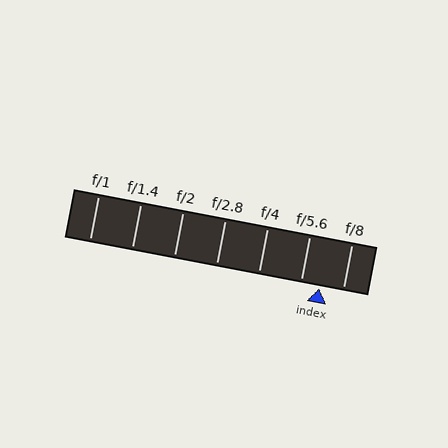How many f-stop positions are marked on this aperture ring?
There are 7 f-stop positions marked.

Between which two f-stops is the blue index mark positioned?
The index mark is between f/5.6 and f/8.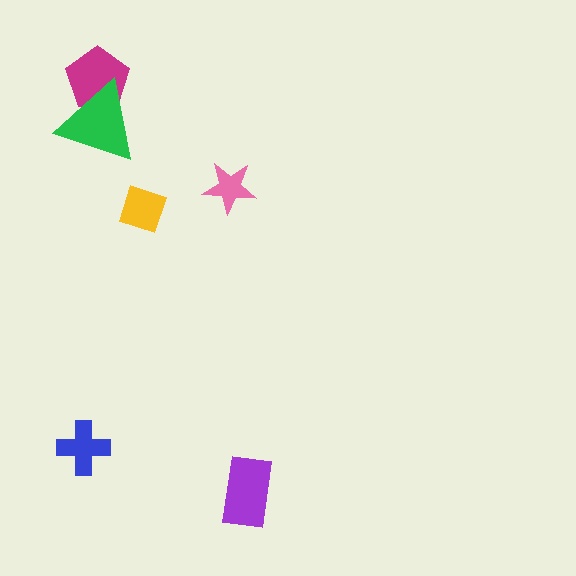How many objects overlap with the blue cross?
0 objects overlap with the blue cross.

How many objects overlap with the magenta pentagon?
1 object overlaps with the magenta pentagon.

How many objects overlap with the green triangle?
1 object overlaps with the green triangle.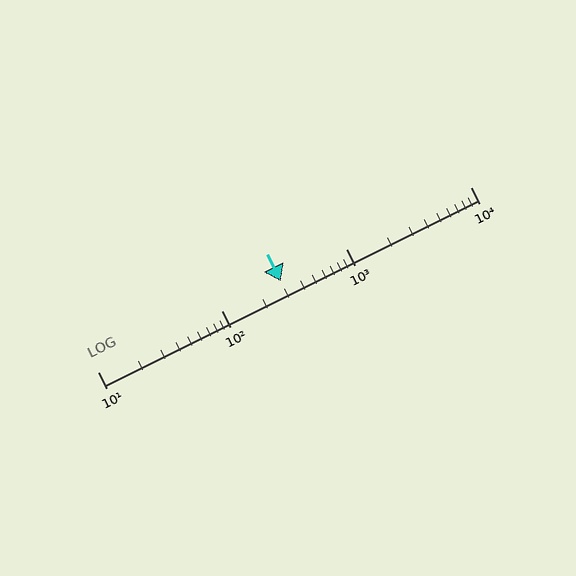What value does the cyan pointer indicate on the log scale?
The pointer indicates approximately 300.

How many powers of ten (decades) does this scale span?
The scale spans 3 decades, from 10 to 10000.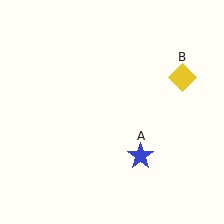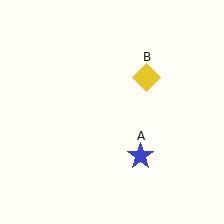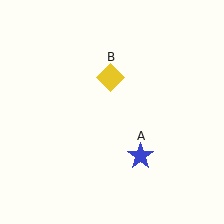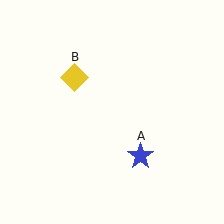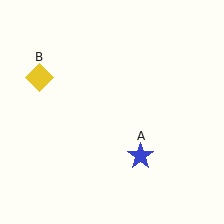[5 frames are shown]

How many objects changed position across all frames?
1 object changed position: yellow diamond (object B).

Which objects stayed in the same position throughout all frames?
Blue star (object A) remained stationary.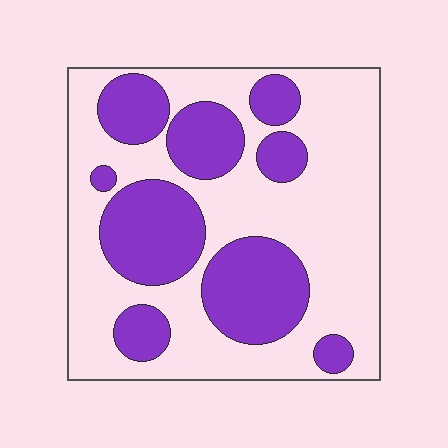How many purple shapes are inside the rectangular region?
9.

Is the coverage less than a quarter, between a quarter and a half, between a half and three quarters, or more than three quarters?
Between a quarter and a half.